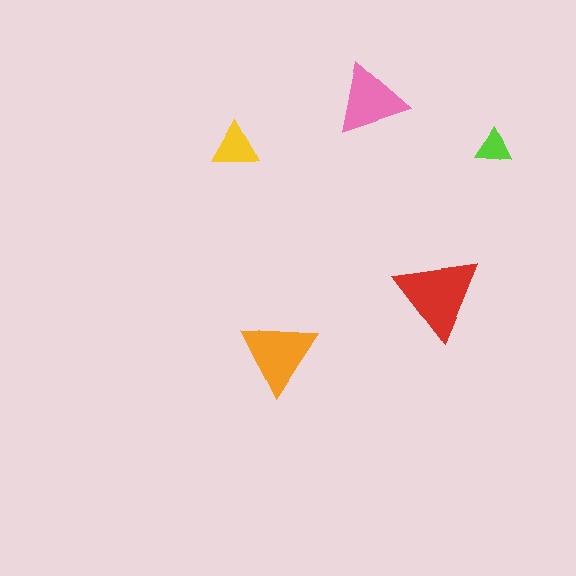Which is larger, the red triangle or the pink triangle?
The red one.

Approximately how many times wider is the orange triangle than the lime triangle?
About 2 times wider.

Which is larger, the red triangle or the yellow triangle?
The red one.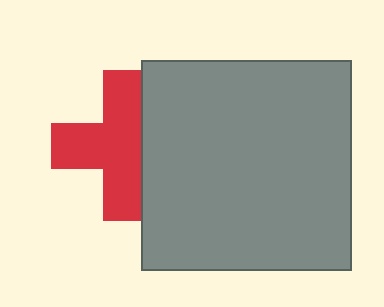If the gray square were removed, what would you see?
You would see the complete red cross.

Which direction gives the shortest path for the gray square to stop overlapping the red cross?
Moving right gives the shortest separation.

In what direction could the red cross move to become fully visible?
The red cross could move left. That would shift it out from behind the gray square entirely.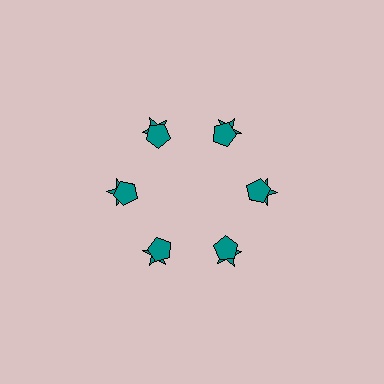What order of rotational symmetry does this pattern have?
This pattern has 6-fold rotational symmetry.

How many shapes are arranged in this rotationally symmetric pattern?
There are 12 shapes, arranged in 6 groups of 2.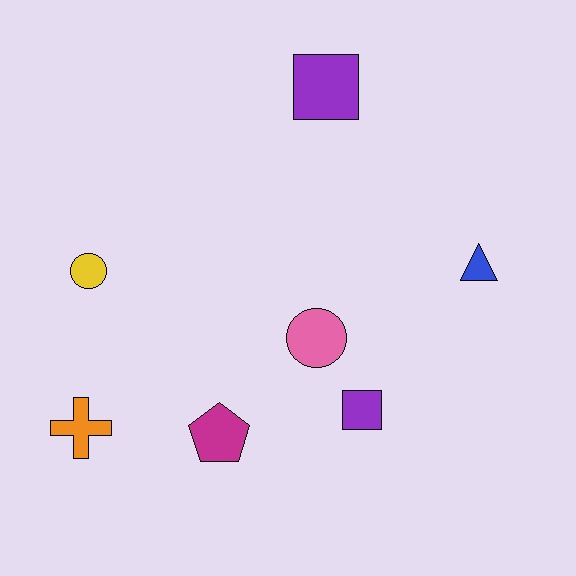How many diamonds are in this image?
There are no diamonds.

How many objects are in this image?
There are 7 objects.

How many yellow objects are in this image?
There is 1 yellow object.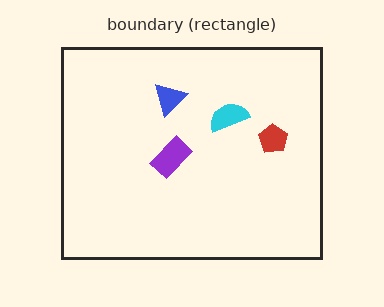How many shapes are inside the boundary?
4 inside, 0 outside.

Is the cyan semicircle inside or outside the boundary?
Inside.